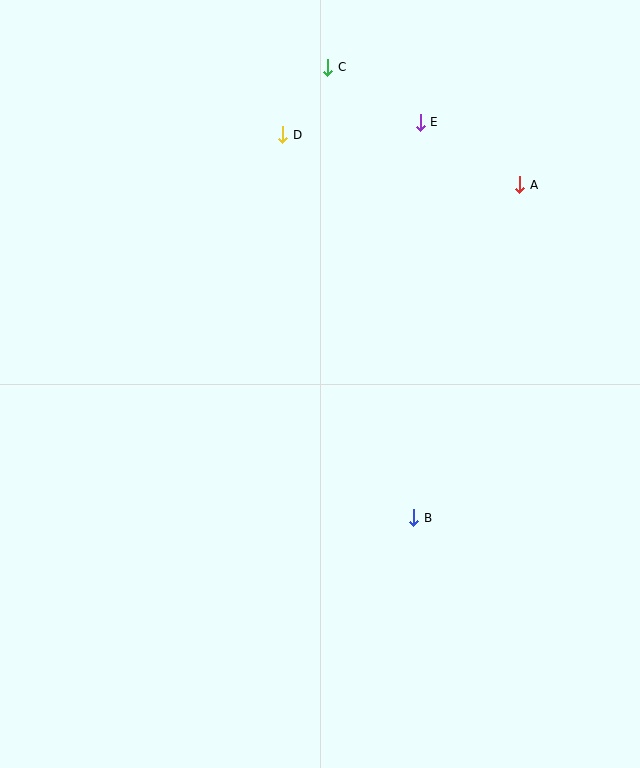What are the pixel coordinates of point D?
Point D is at (283, 135).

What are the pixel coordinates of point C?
Point C is at (328, 67).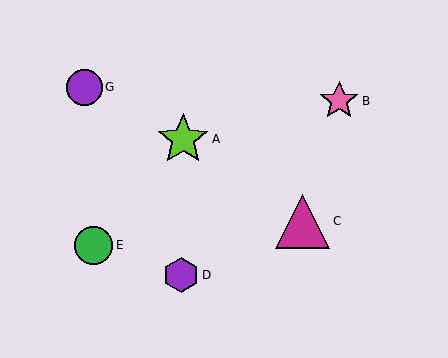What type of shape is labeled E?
Shape E is a green circle.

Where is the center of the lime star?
The center of the lime star is at (183, 139).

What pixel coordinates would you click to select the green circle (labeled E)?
Click at (94, 245) to select the green circle E.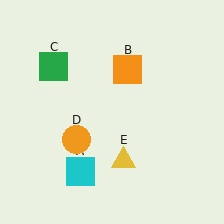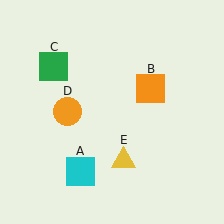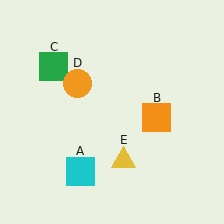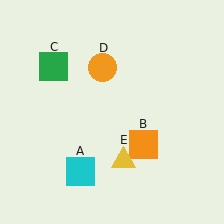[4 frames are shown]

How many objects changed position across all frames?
2 objects changed position: orange square (object B), orange circle (object D).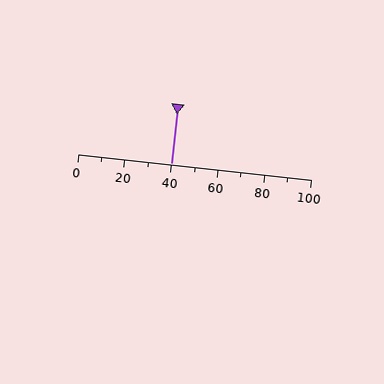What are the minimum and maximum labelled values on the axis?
The axis runs from 0 to 100.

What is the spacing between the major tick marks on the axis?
The major ticks are spaced 20 apart.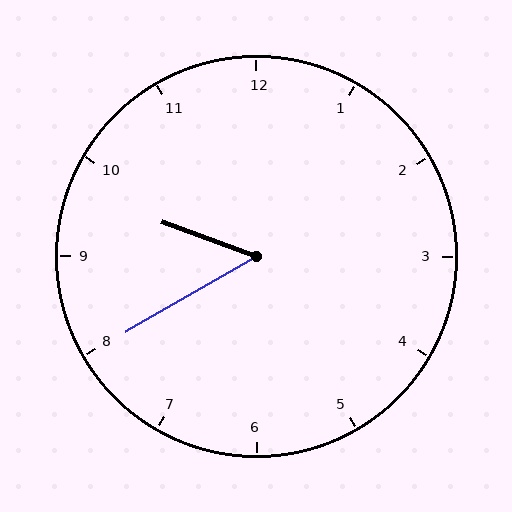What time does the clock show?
9:40.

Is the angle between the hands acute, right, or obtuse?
It is acute.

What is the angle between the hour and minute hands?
Approximately 50 degrees.